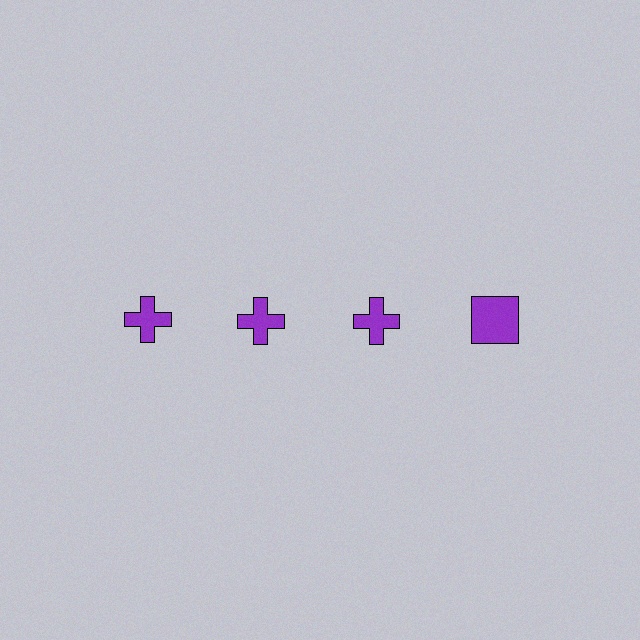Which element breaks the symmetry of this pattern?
The purple square in the top row, second from right column breaks the symmetry. All other shapes are purple crosses.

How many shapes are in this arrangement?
There are 4 shapes arranged in a grid pattern.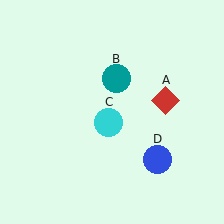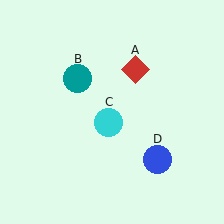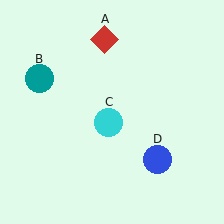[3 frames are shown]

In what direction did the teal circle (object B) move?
The teal circle (object B) moved left.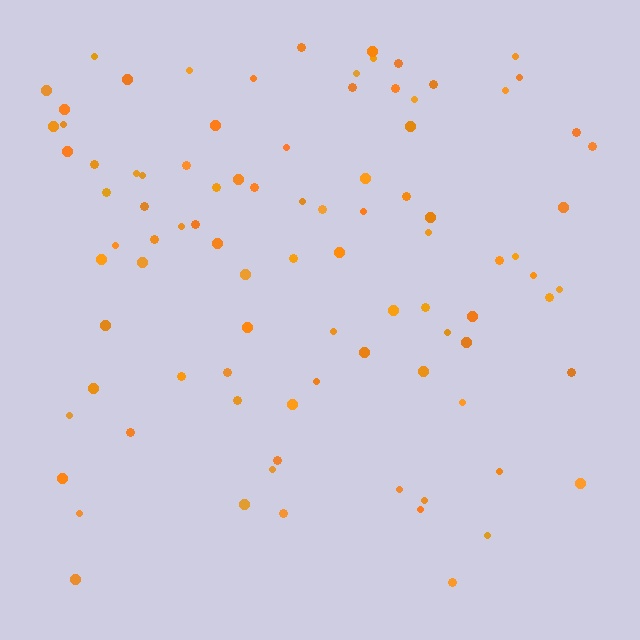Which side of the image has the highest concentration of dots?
The top.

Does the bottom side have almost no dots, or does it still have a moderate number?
Still a moderate number, just noticeably fewer than the top.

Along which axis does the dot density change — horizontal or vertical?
Vertical.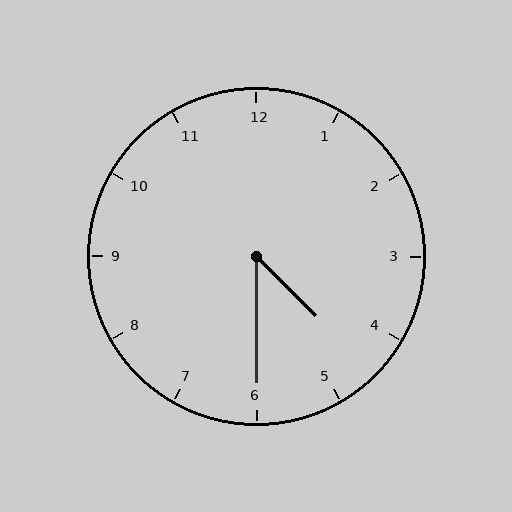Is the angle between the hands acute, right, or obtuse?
It is acute.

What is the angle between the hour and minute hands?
Approximately 45 degrees.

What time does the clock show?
4:30.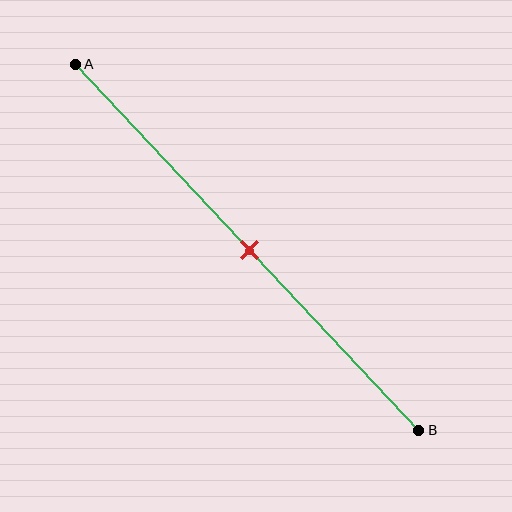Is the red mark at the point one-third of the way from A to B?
No, the mark is at about 50% from A, not at the 33% one-third point.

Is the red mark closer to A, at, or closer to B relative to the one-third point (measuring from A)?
The red mark is closer to point B than the one-third point of segment AB.